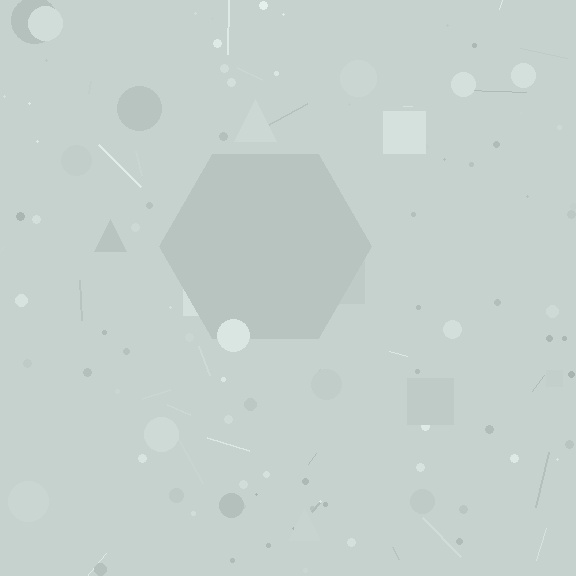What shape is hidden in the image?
A hexagon is hidden in the image.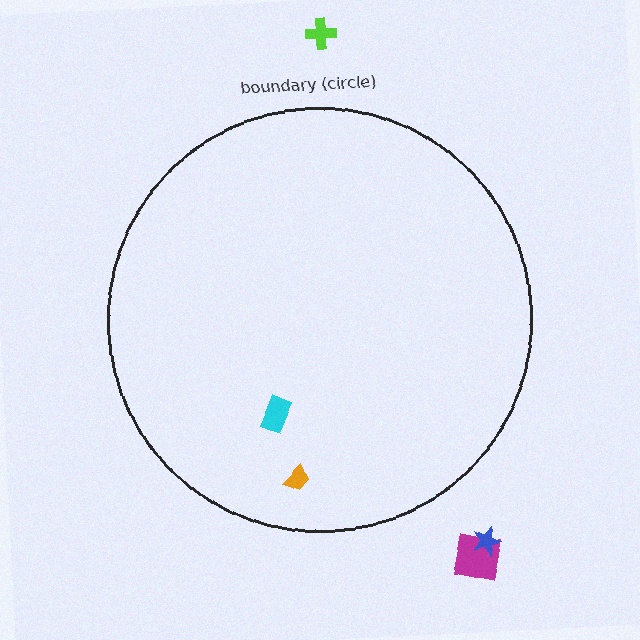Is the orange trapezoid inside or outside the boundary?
Inside.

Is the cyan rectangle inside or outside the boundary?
Inside.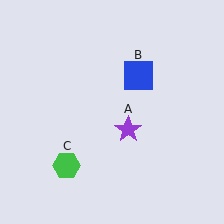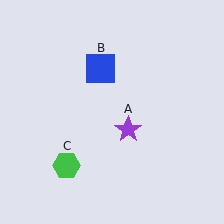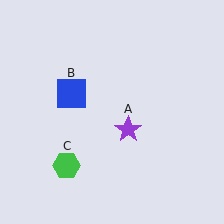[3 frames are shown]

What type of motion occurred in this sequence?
The blue square (object B) rotated counterclockwise around the center of the scene.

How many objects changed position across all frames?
1 object changed position: blue square (object B).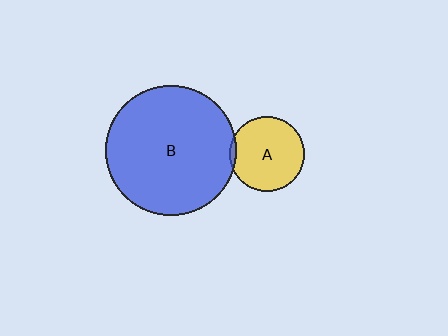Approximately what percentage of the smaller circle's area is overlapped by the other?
Approximately 5%.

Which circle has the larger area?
Circle B (blue).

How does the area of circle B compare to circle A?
Approximately 3.0 times.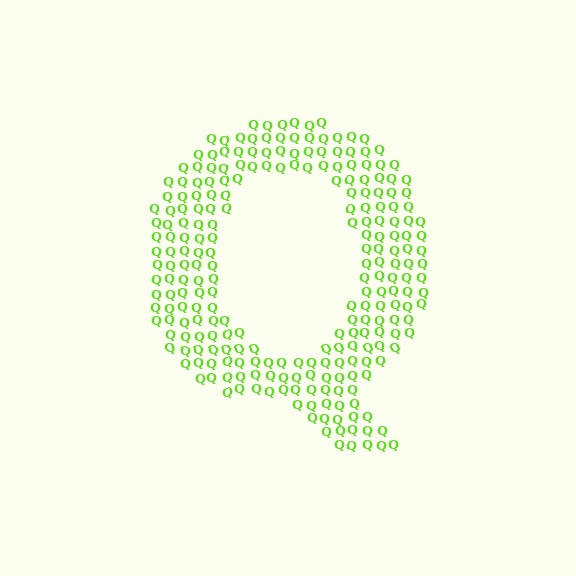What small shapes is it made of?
It is made of small letter Q's.